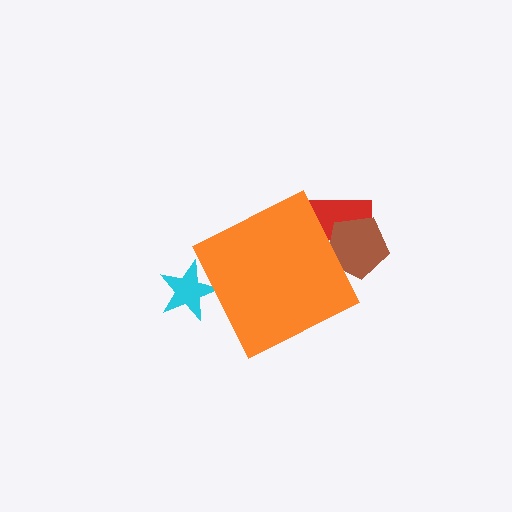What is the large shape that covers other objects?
An orange diamond.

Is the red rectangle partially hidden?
Yes, the red rectangle is partially hidden behind the orange diamond.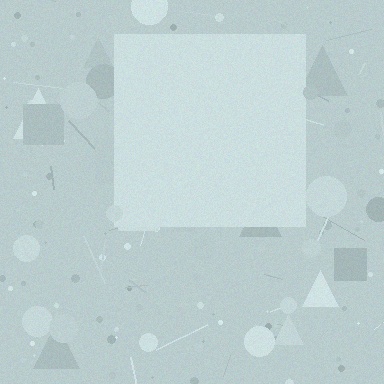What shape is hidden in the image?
A square is hidden in the image.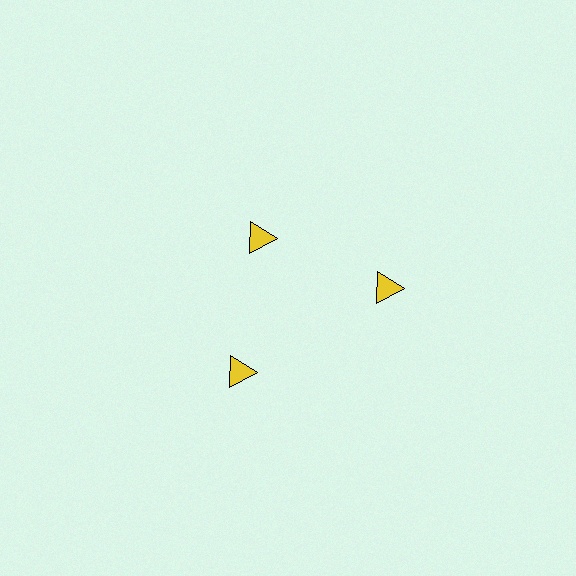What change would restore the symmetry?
The symmetry would be restored by moving it outward, back onto the ring so that all 3 triangles sit at equal angles and equal distance from the center.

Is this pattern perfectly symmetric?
No. The 3 yellow triangles are arranged in a ring, but one element near the 11 o'clock position is pulled inward toward the center, breaking the 3-fold rotational symmetry.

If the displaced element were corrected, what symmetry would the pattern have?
It would have 3-fold rotational symmetry — the pattern would map onto itself every 120 degrees.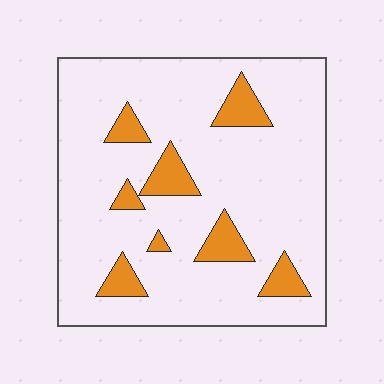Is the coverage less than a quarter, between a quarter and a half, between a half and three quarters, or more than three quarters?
Less than a quarter.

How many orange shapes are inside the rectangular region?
8.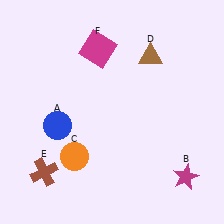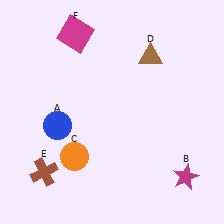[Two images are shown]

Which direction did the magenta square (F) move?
The magenta square (F) moved left.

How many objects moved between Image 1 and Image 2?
1 object moved between the two images.